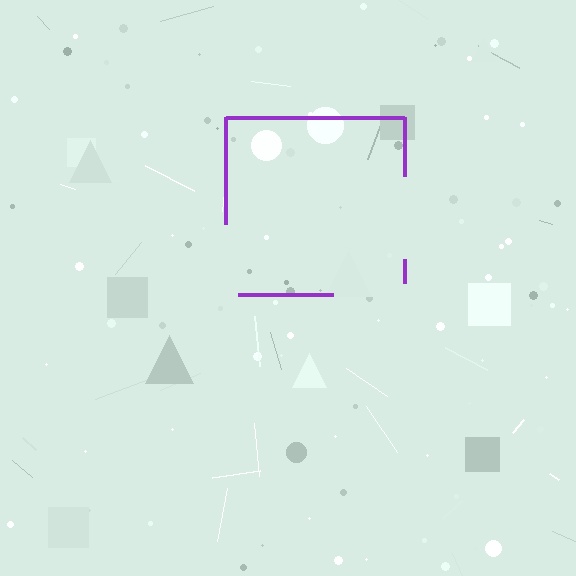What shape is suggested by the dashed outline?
The dashed outline suggests a square.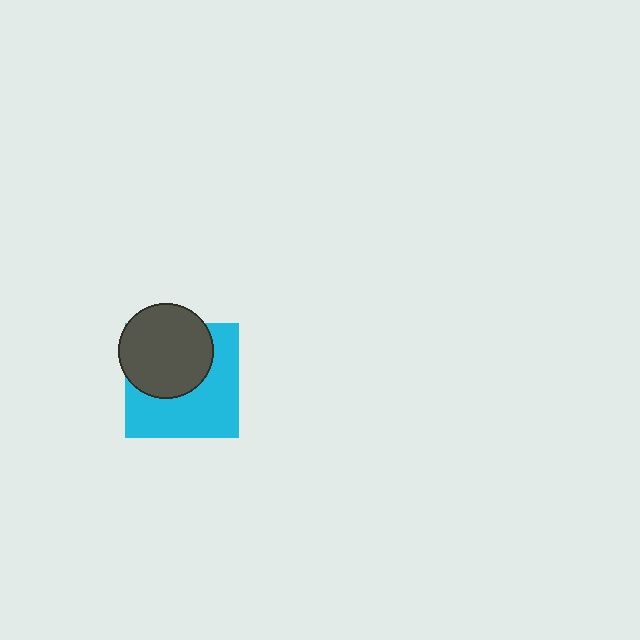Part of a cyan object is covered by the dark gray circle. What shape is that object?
It is a square.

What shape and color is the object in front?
The object in front is a dark gray circle.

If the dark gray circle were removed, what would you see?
You would see the complete cyan square.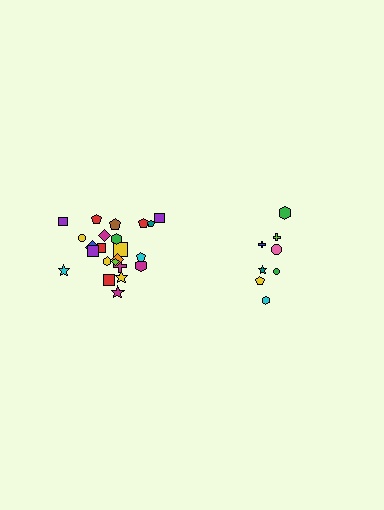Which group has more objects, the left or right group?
The left group.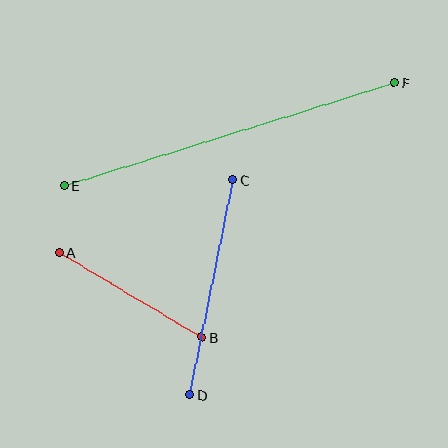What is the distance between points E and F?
The distance is approximately 346 pixels.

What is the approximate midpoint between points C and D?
The midpoint is at approximately (211, 288) pixels.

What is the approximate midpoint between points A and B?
The midpoint is at approximately (131, 295) pixels.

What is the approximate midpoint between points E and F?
The midpoint is at approximately (229, 135) pixels.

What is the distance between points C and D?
The distance is approximately 219 pixels.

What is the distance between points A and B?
The distance is approximately 166 pixels.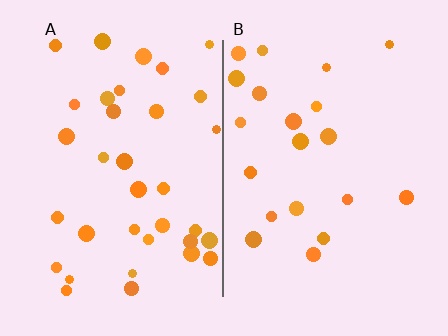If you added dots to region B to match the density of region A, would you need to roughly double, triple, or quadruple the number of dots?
Approximately double.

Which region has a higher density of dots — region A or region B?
A (the left).